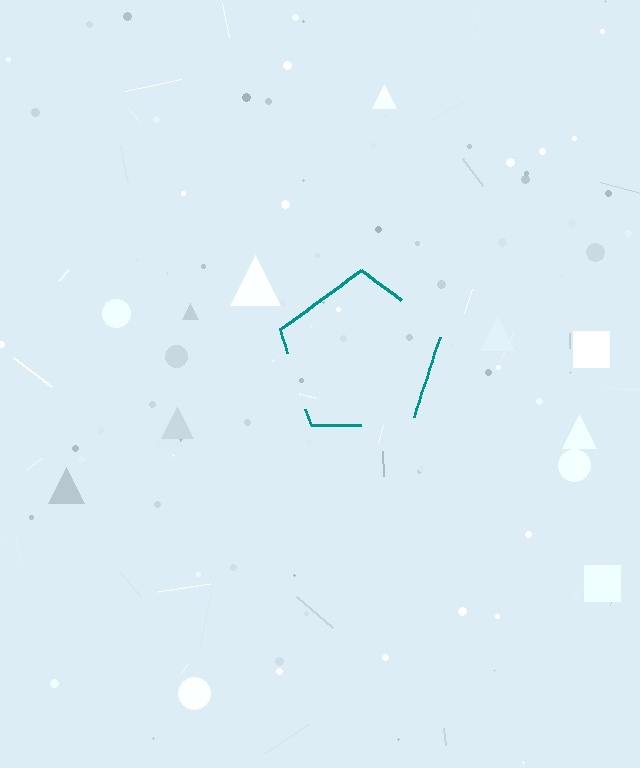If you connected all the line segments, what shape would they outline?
They would outline a pentagon.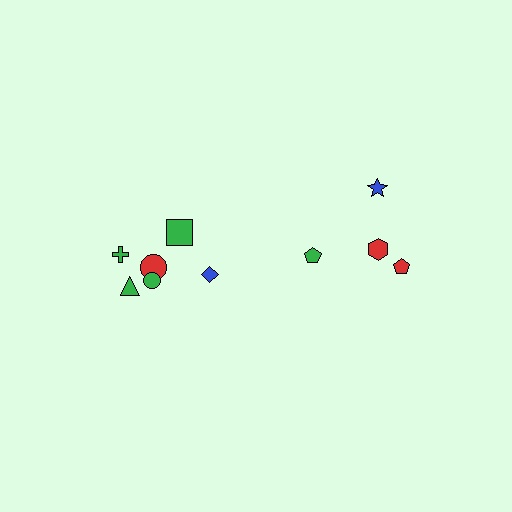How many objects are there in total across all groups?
There are 10 objects.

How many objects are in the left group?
There are 6 objects.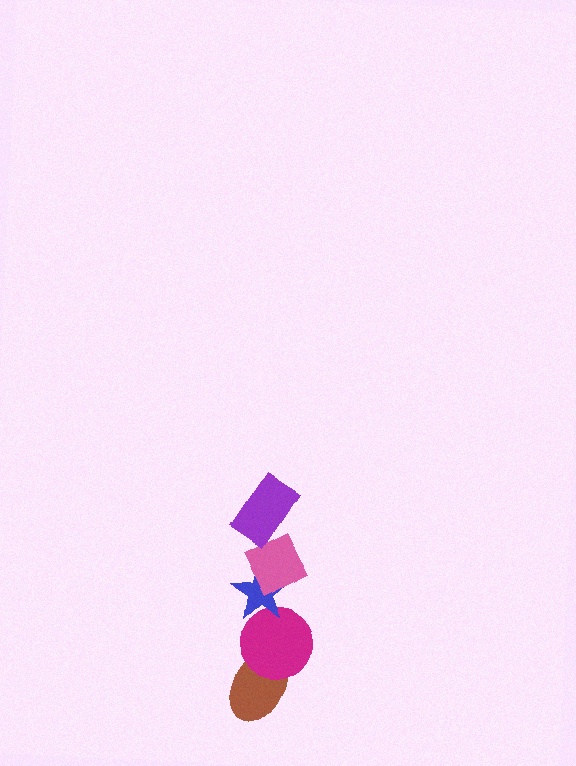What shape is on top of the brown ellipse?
The magenta circle is on top of the brown ellipse.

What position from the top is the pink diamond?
The pink diamond is 2nd from the top.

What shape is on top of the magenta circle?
The blue star is on top of the magenta circle.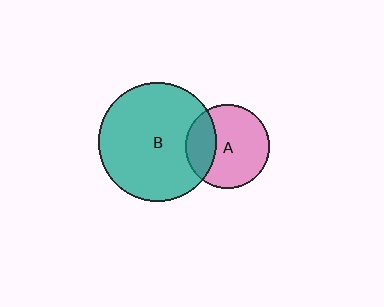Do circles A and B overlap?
Yes.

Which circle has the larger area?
Circle B (teal).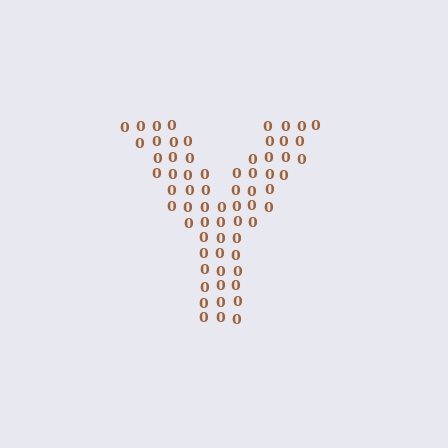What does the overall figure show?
The overall figure shows the letter Y.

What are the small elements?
The small elements are digit 0's.